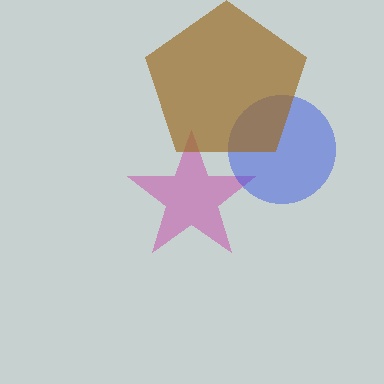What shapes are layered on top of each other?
The layered shapes are: a magenta star, a blue circle, a brown pentagon.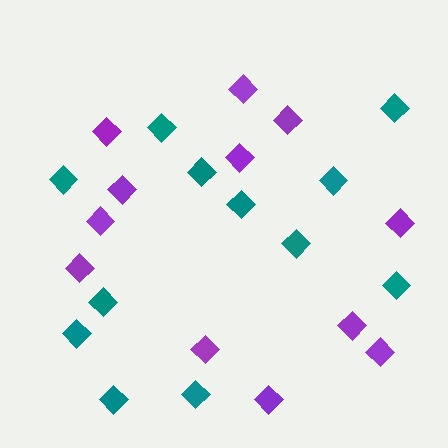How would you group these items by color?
There are 2 groups: one group of teal diamonds (12) and one group of purple diamonds (12).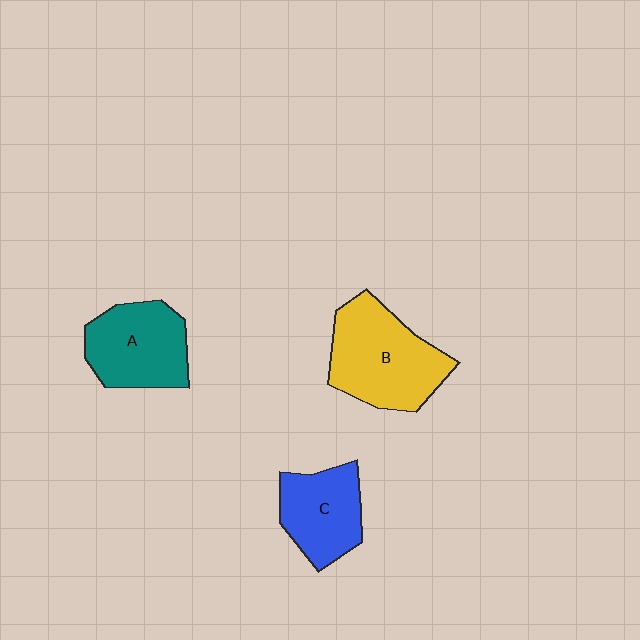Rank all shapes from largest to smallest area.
From largest to smallest: B (yellow), A (teal), C (blue).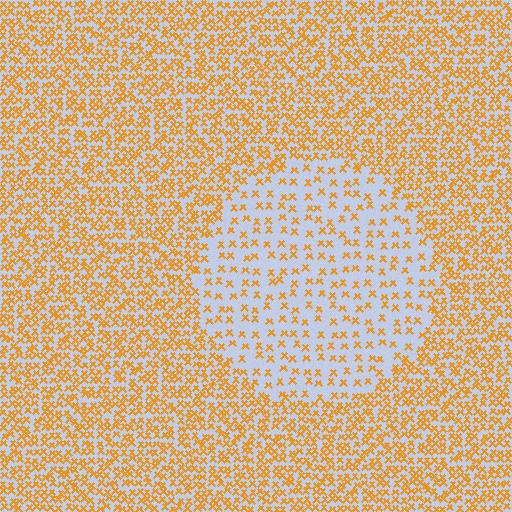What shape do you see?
I see a circle.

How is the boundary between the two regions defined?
The boundary is defined by a change in element density (approximately 2.5x ratio). All elements are the same color, size, and shape.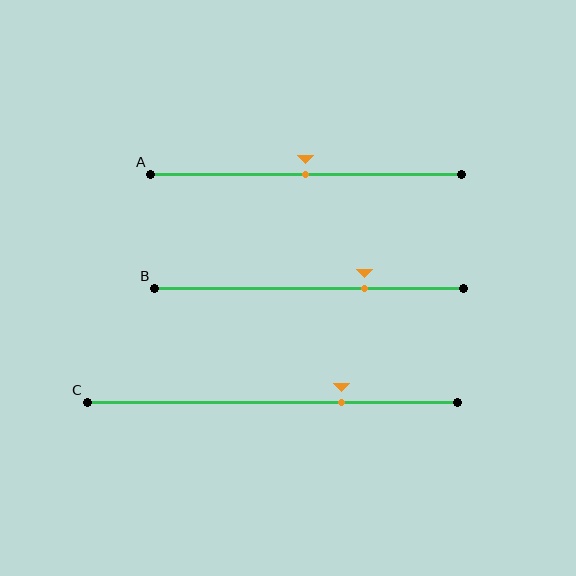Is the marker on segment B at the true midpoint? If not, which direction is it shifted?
No, the marker on segment B is shifted to the right by about 18% of the segment length.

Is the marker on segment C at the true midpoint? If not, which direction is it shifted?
No, the marker on segment C is shifted to the right by about 19% of the segment length.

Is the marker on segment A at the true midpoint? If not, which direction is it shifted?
Yes, the marker on segment A is at the true midpoint.